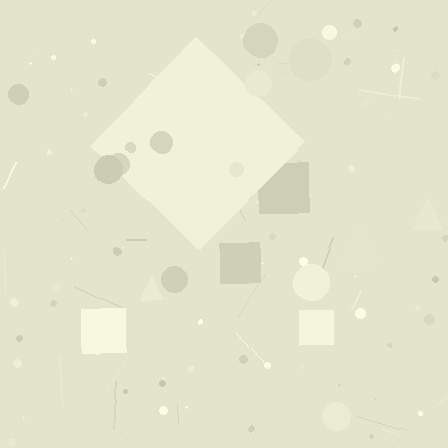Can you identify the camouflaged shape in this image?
The camouflaged shape is a diamond.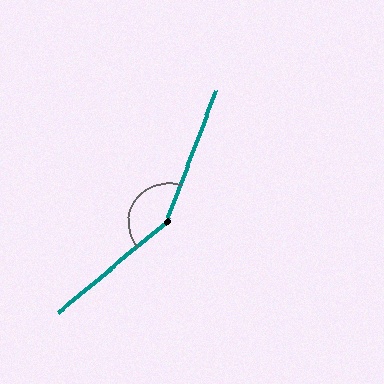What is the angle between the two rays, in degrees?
Approximately 150 degrees.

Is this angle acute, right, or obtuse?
It is obtuse.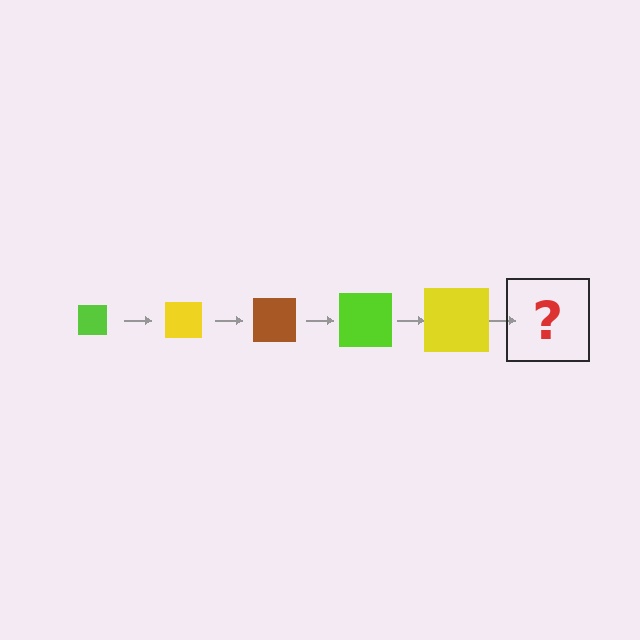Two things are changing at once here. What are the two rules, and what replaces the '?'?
The two rules are that the square grows larger each step and the color cycles through lime, yellow, and brown. The '?' should be a brown square, larger than the previous one.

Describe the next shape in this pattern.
It should be a brown square, larger than the previous one.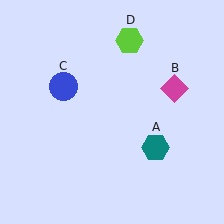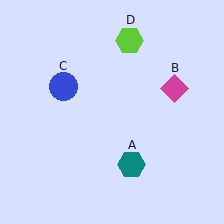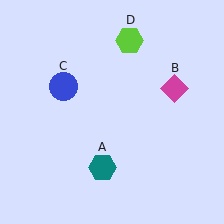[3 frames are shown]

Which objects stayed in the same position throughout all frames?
Magenta diamond (object B) and blue circle (object C) and lime hexagon (object D) remained stationary.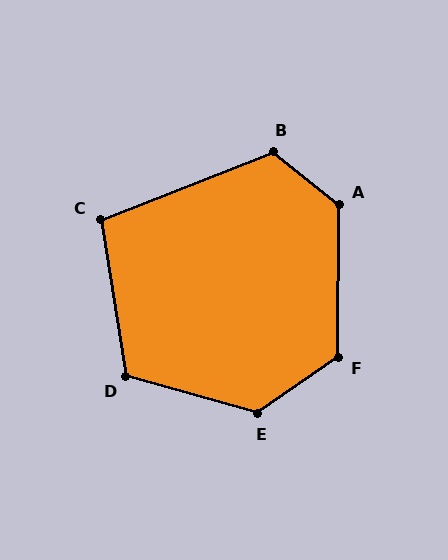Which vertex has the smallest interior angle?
C, at approximately 102 degrees.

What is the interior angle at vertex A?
Approximately 129 degrees (obtuse).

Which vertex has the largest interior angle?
E, at approximately 129 degrees.